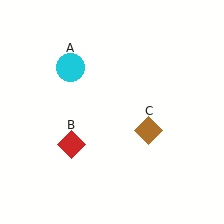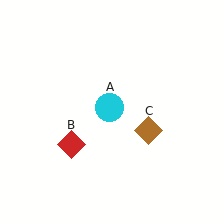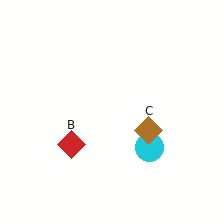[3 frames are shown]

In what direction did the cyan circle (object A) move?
The cyan circle (object A) moved down and to the right.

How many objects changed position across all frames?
1 object changed position: cyan circle (object A).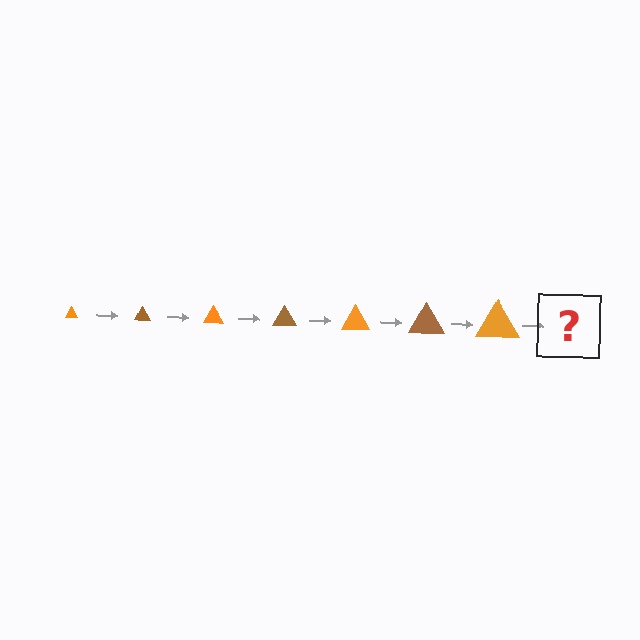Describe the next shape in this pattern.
It should be a brown triangle, larger than the previous one.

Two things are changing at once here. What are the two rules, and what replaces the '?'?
The two rules are that the triangle grows larger each step and the color cycles through orange and brown. The '?' should be a brown triangle, larger than the previous one.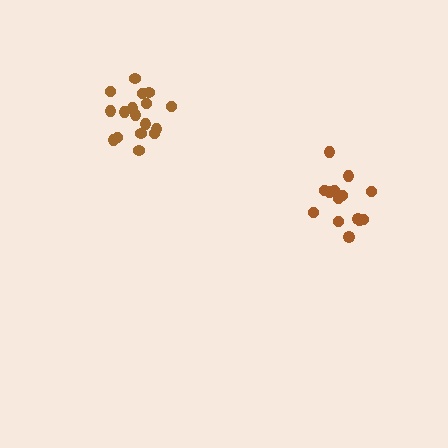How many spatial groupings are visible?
There are 2 spatial groupings.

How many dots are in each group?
Group 1: 17 dots, Group 2: 14 dots (31 total).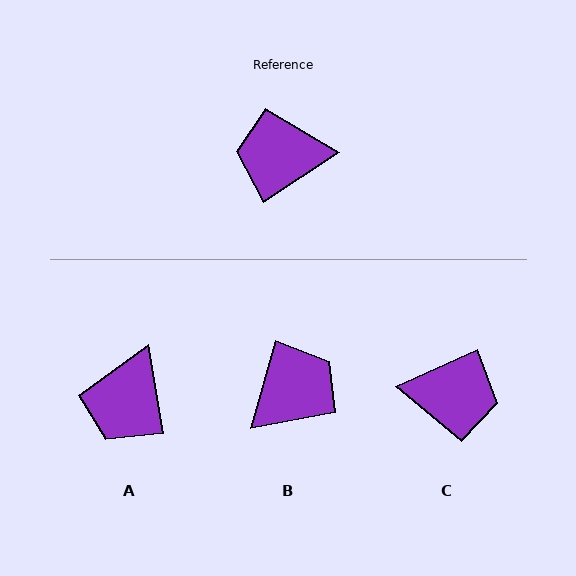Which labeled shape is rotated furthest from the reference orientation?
C, about 171 degrees away.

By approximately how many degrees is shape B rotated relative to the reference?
Approximately 139 degrees clockwise.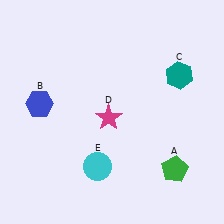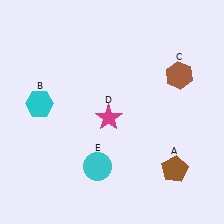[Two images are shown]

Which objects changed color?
A changed from green to brown. B changed from blue to cyan. C changed from teal to brown.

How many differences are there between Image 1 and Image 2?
There are 3 differences between the two images.